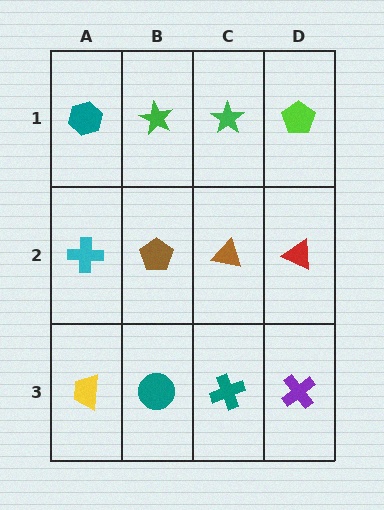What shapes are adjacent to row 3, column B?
A brown pentagon (row 2, column B), a yellow trapezoid (row 3, column A), a teal cross (row 3, column C).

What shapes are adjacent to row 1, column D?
A red triangle (row 2, column D), a green star (row 1, column C).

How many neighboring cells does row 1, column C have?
3.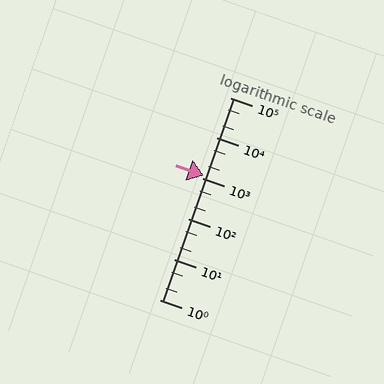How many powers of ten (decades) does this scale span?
The scale spans 5 decades, from 1 to 100000.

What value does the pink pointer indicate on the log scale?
The pointer indicates approximately 1200.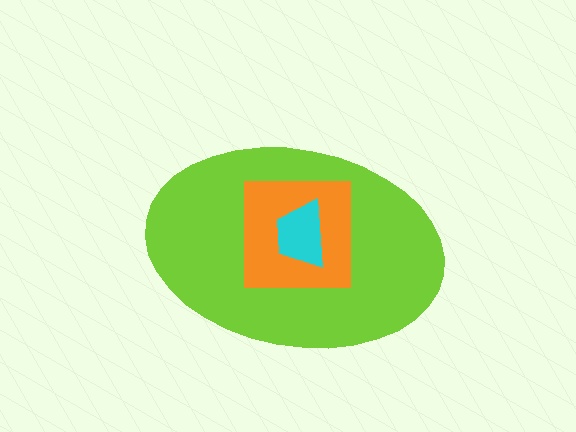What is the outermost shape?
The lime ellipse.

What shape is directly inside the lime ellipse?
The orange square.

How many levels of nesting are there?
3.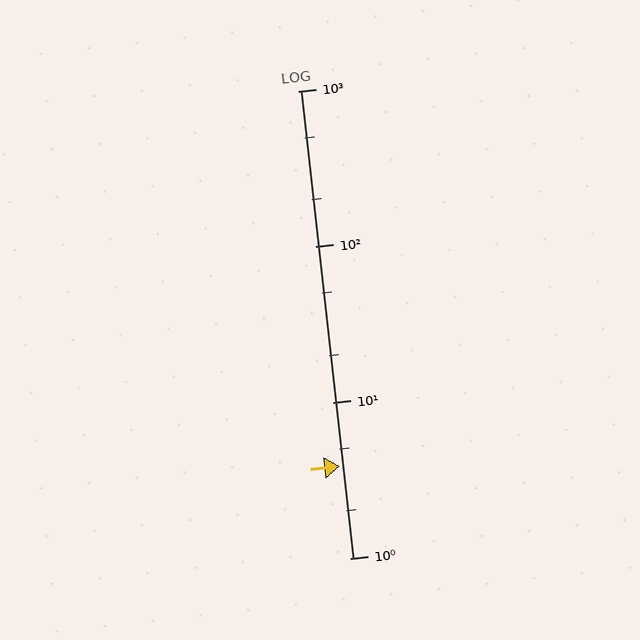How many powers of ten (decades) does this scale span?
The scale spans 3 decades, from 1 to 1000.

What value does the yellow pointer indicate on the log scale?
The pointer indicates approximately 3.9.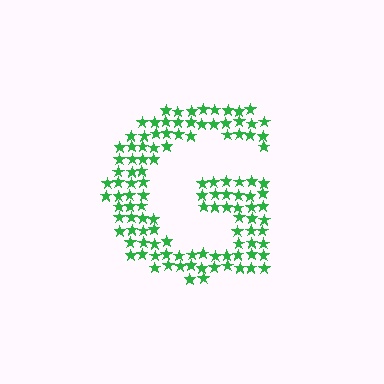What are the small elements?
The small elements are stars.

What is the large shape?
The large shape is the letter G.